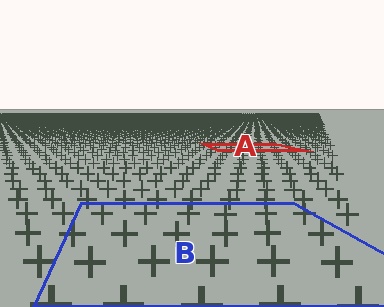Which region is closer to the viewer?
Region B is closer. The texture elements there are larger and more spread out.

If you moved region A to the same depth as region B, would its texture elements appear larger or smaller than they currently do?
They would appear larger. At a closer depth, the same texture elements are projected at a bigger on-screen size.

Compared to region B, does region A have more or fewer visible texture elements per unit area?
Region A has more texture elements per unit area — they are packed more densely because it is farther away.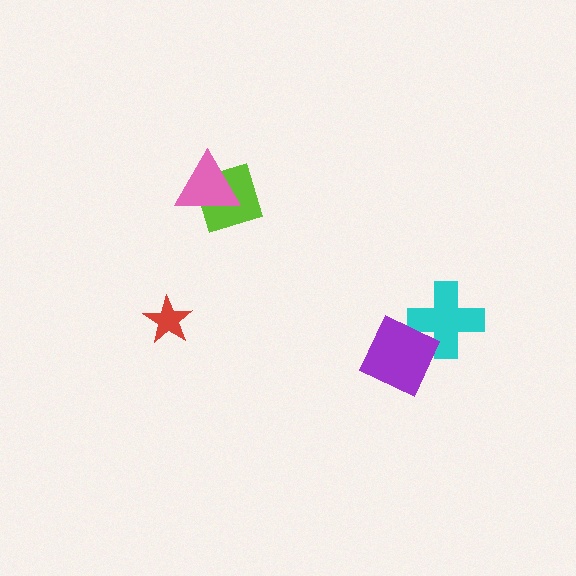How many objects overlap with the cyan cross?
1 object overlaps with the cyan cross.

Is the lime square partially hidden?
Yes, it is partially covered by another shape.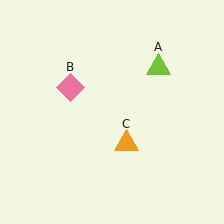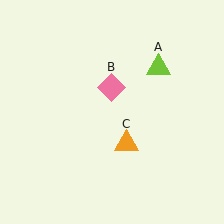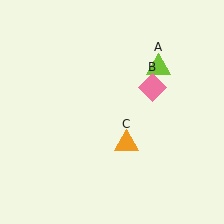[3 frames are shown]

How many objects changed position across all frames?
1 object changed position: pink diamond (object B).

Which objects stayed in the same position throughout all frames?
Lime triangle (object A) and orange triangle (object C) remained stationary.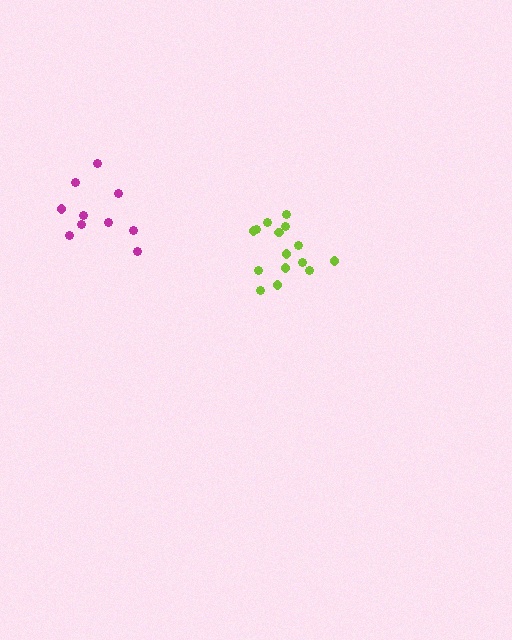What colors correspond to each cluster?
The clusters are colored: lime, magenta.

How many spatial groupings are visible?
There are 2 spatial groupings.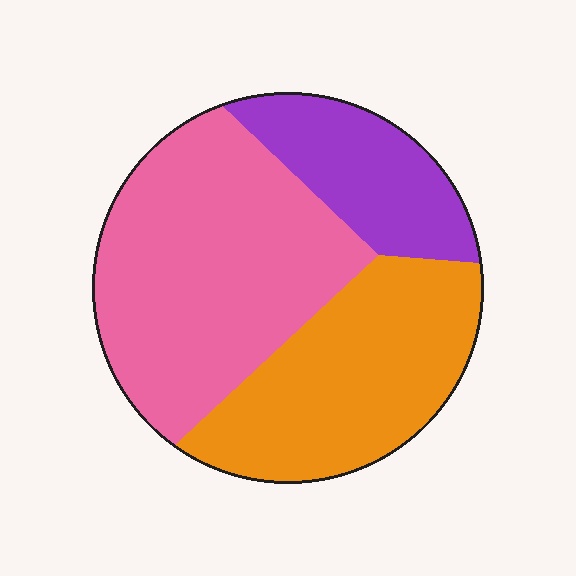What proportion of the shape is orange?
Orange takes up about one third (1/3) of the shape.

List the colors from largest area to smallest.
From largest to smallest: pink, orange, purple.